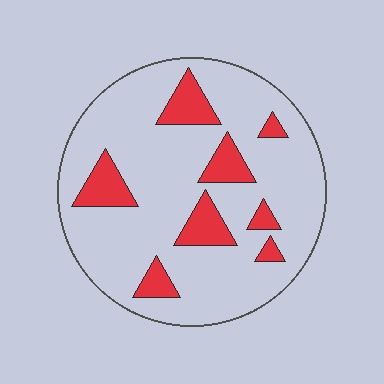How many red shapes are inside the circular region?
8.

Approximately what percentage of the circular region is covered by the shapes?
Approximately 20%.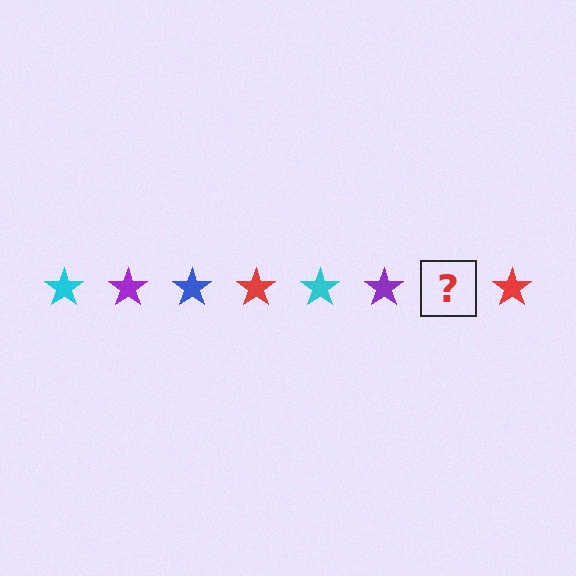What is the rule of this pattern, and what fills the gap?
The rule is that the pattern cycles through cyan, purple, blue, red stars. The gap should be filled with a blue star.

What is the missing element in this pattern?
The missing element is a blue star.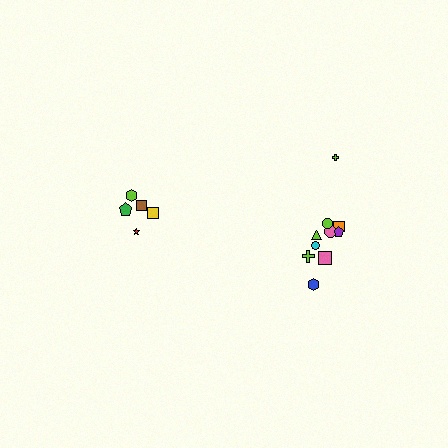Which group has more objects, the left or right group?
The right group.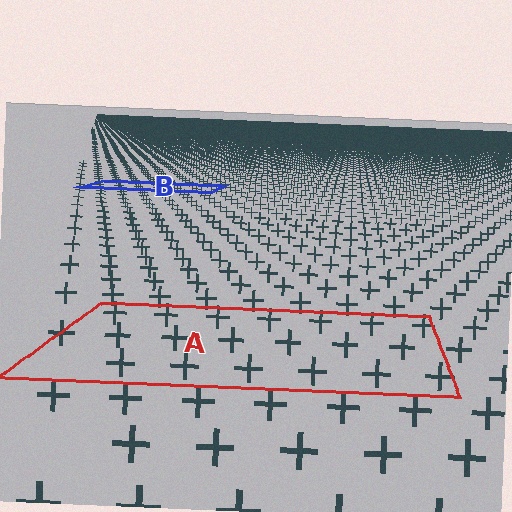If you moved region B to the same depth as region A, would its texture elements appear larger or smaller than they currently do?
They would appear larger. At a closer depth, the same texture elements are projected at a bigger on-screen size.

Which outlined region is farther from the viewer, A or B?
Region B is farther from the viewer — the texture elements inside it appear smaller and more densely packed.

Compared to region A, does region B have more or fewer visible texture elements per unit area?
Region B has more texture elements per unit area — they are packed more densely because it is farther away.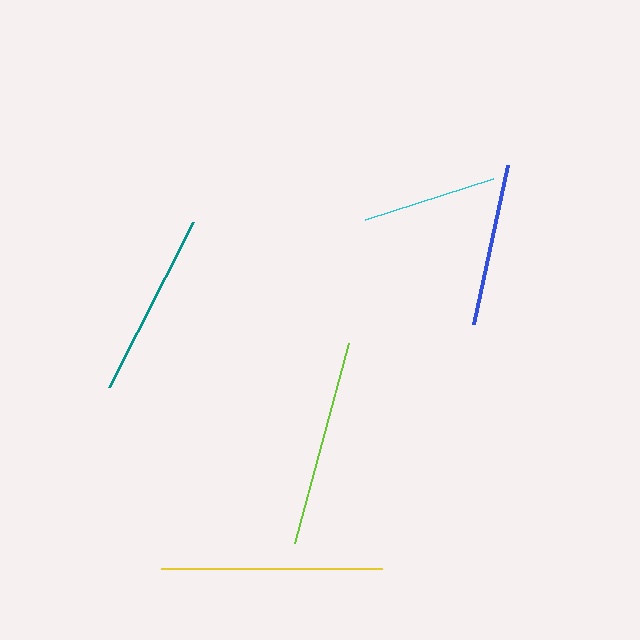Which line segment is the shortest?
The cyan line is the shortest at approximately 135 pixels.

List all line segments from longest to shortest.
From longest to shortest: yellow, lime, teal, blue, cyan.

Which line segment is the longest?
The yellow line is the longest at approximately 221 pixels.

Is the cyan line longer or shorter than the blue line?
The blue line is longer than the cyan line.